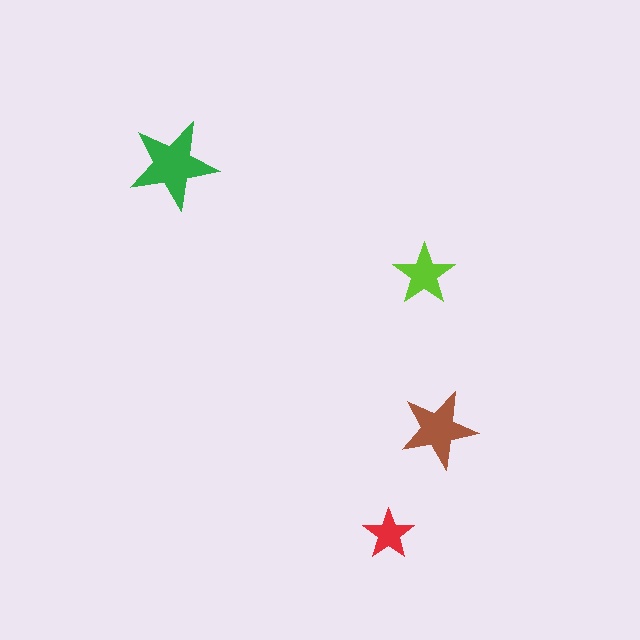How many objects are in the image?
There are 4 objects in the image.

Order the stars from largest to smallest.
the green one, the brown one, the lime one, the red one.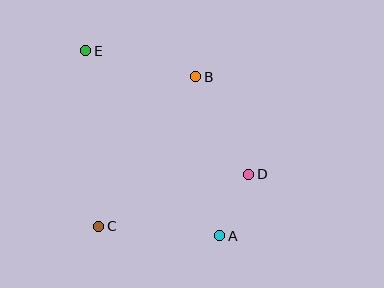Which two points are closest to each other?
Points A and D are closest to each other.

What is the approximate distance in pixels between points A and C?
The distance between A and C is approximately 122 pixels.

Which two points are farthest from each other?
Points A and E are farthest from each other.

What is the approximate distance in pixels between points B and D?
The distance between B and D is approximately 111 pixels.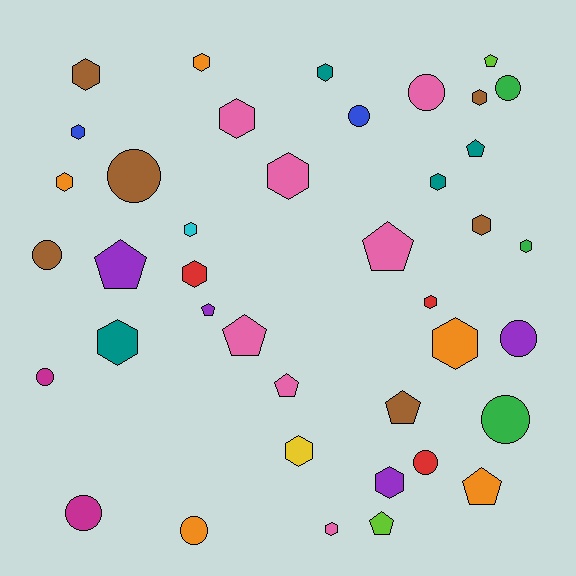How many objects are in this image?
There are 40 objects.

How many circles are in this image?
There are 11 circles.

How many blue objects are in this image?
There are 2 blue objects.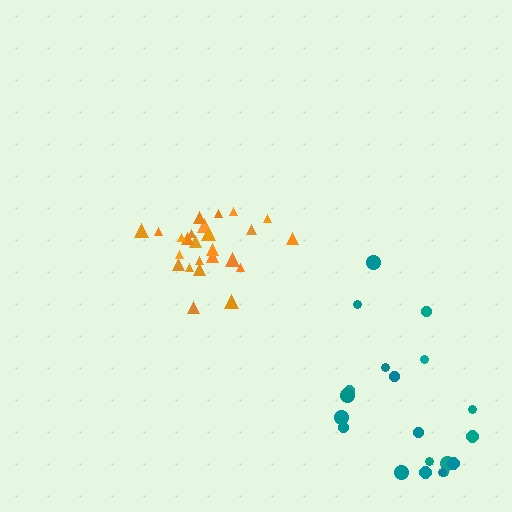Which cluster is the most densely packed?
Orange.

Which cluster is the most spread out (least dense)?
Teal.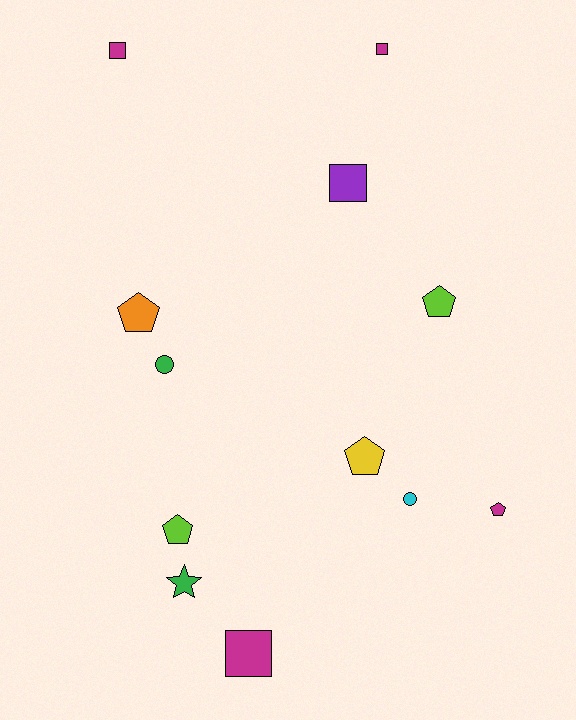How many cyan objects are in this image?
There is 1 cyan object.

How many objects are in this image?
There are 12 objects.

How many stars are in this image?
There is 1 star.